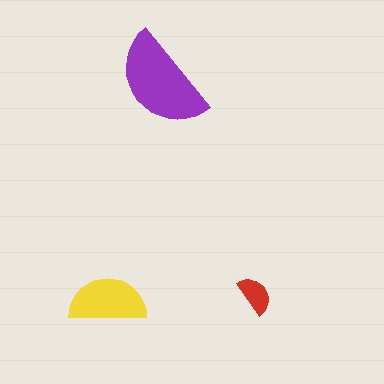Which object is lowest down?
The yellow semicircle is bottommost.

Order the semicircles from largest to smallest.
the purple one, the yellow one, the red one.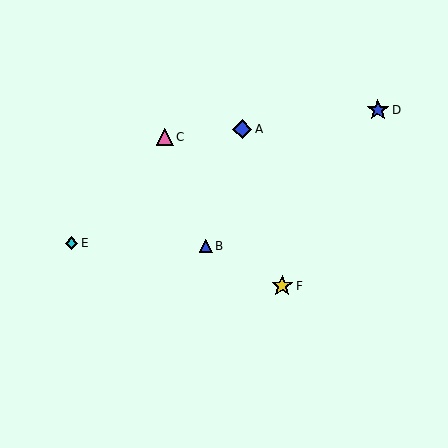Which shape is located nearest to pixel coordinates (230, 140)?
The blue diamond (labeled A) at (242, 129) is nearest to that location.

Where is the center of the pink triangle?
The center of the pink triangle is at (165, 137).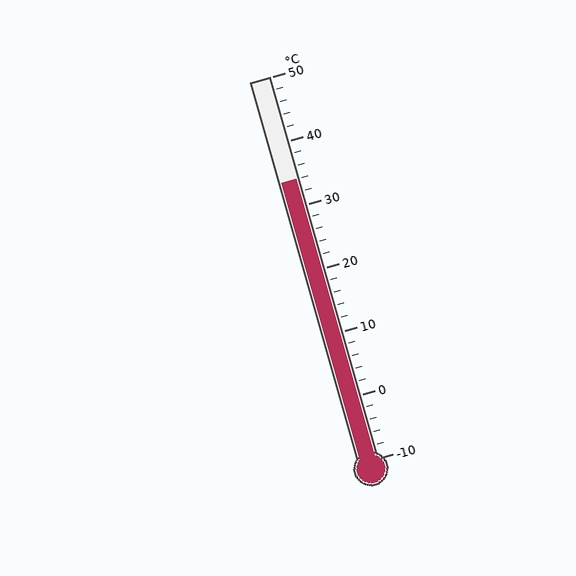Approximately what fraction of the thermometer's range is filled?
The thermometer is filled to approximately 75% of its range.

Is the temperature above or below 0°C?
The temperature is above 0°C.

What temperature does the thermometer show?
The thermometer shows approximately 34°C.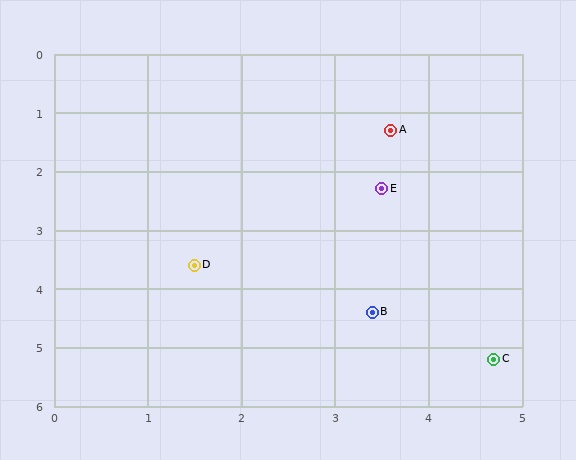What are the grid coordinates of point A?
Point A is at approximately (3.6, 1.3).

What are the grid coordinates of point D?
Point D is at approximately (1.5, 3.6).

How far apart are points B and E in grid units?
Points B and E are about 2.1 grid units apart.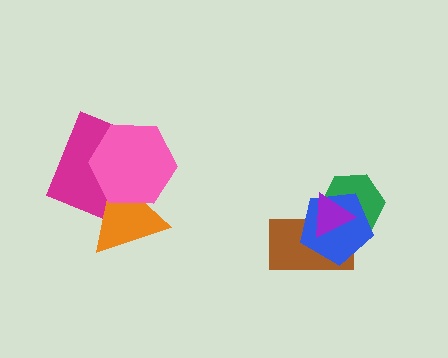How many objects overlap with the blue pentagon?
3 objects overlap with the blue pentagon.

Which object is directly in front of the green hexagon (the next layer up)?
The blue pentagon is directly in front of the green hexagon.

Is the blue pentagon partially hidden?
Yes, it is partially covered by another shape.